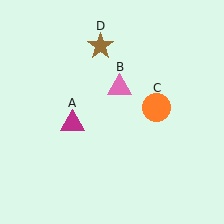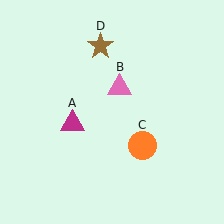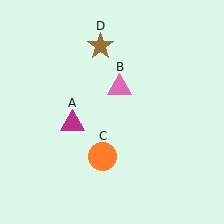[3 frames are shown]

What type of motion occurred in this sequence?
The orange circle (object C) rotated clockwise around the center of the scene.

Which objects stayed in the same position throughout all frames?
Magenta triangle (object A) and pink triangle (object B) and brown star (object D) remained stationary.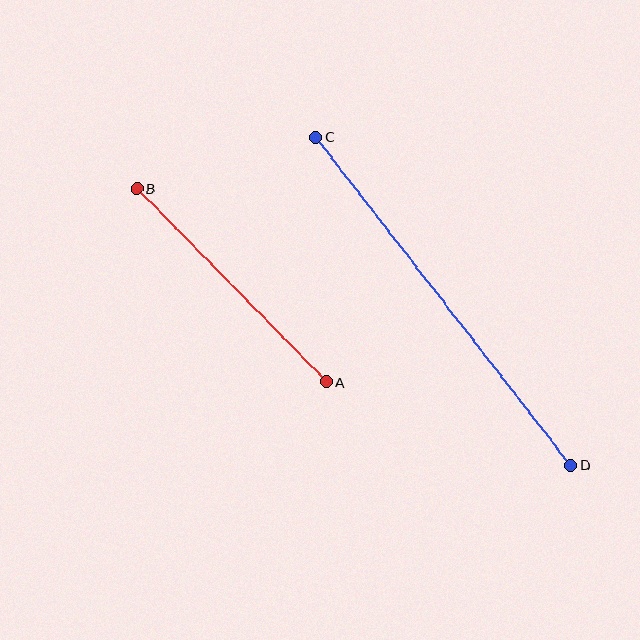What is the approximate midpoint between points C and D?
The midpoint is at approximately (443, 301) pixels.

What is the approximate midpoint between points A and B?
The midpoint is at approximately (232, 285) pixels.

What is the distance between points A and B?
The distance is approximately 271 pixels.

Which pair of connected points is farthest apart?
Points C and D are farthest apart.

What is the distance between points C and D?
The distance is approximately 416 pixels.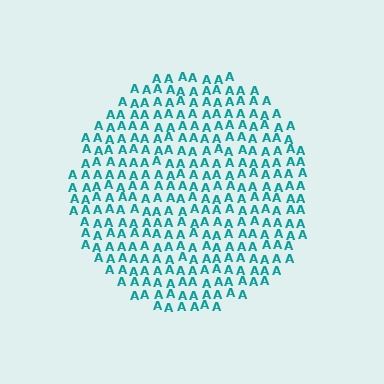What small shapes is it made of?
It is made of small letter A's.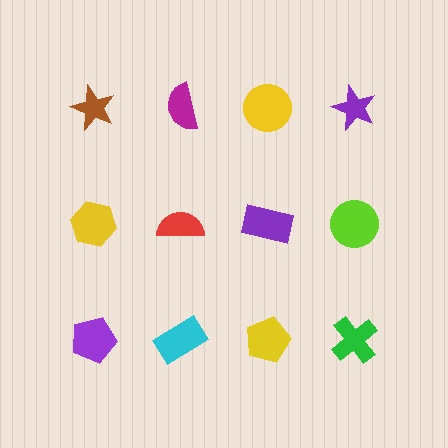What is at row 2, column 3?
A purple rectangle.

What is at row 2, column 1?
A yellow hexagon.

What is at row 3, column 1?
A purple pentagon.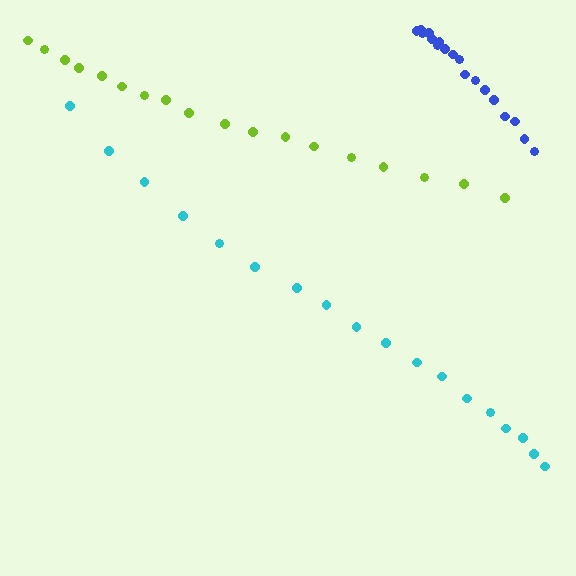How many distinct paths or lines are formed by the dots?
There are 3 distinct paths.